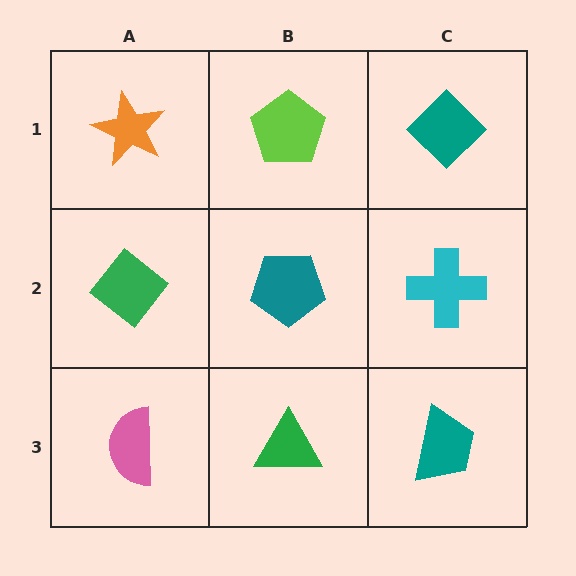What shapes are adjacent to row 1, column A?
A green diamond (row 2, column A), a lime pentagon (row 1, column B).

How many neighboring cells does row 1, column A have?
2.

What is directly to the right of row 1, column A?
A lime pentagon.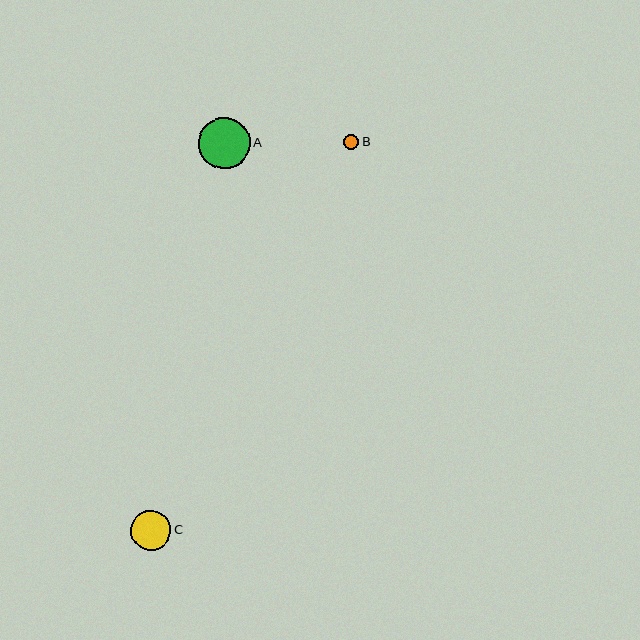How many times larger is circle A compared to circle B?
Circle A is approximately 3.4 times the size of circle B.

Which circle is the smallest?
Circle B is the smallest with a size of approximately 15 pixels.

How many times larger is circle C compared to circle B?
Circle C is approximately 2.6 times the size of circle B.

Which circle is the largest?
Circle A is the largest with a size of approximately 51 pixels.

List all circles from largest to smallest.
From largest to smallest: A, C, B.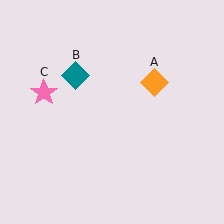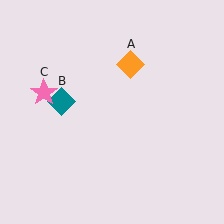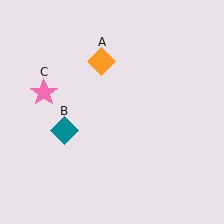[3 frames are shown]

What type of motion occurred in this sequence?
The orange diamond (object A), teal diamond (object B) rotated counterclockwise around the center of the scene.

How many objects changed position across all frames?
2 objects changed position: orange diamond (object A), teal diamond (object B).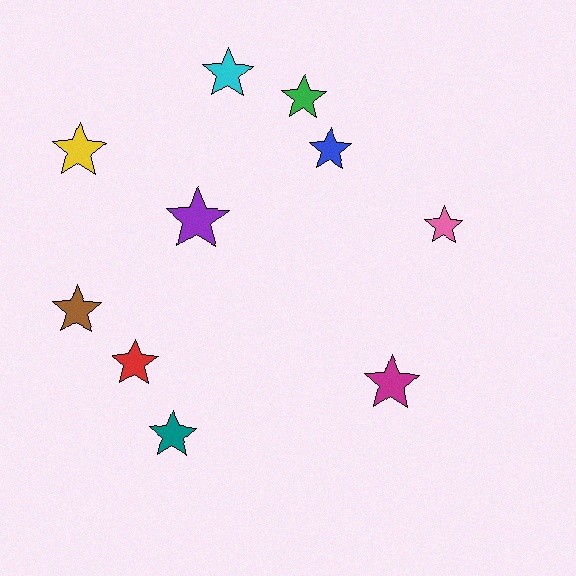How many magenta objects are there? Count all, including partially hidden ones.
There is 1 magenta object.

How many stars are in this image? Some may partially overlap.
There are 10 stars.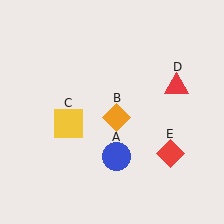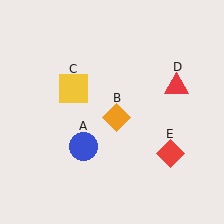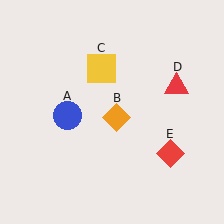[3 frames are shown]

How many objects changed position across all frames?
2 objects changed position: blue circle (object A), yellow square (object C).